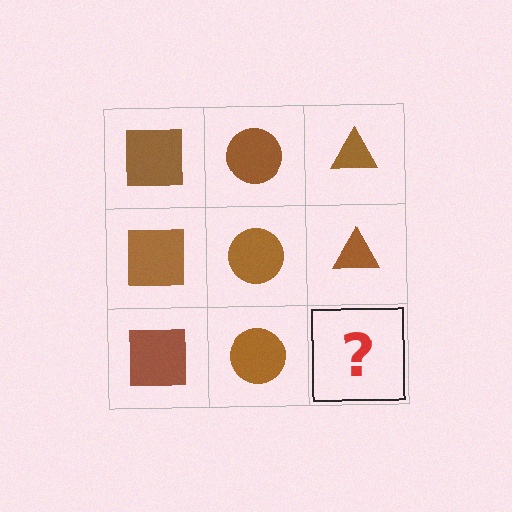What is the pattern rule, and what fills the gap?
The rule is that each column has a consistent shape. The gap should be filled with a brown triangle.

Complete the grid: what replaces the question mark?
The question mark should be replaced with a brown triangle.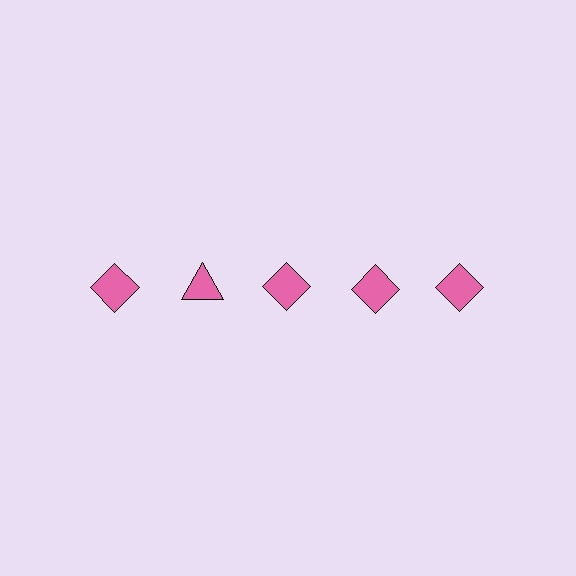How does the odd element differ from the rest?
It has a different shape: triangle instead of diamond.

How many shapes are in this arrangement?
There are 5 shapes arranged in a grid pattern.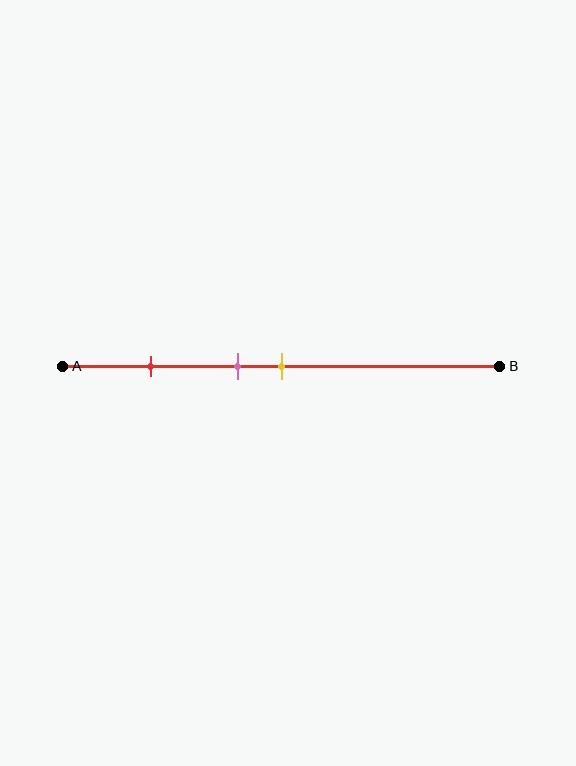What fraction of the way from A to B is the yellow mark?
The yellow mark is approximately 50% (0.5) of the way from A to B.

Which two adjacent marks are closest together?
The pink and yellow marks are the closest adjacent pair.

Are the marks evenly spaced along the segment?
No, the marks are not evenly spaced.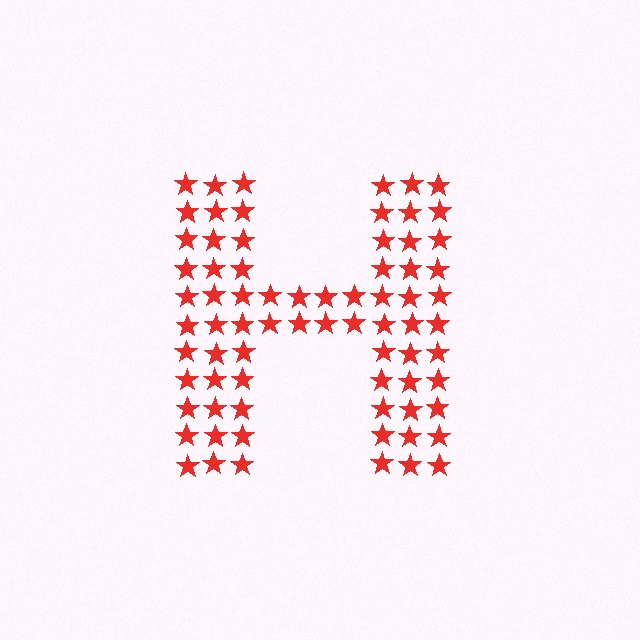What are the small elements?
The small elements are stars.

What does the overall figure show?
The overall figure shows the letter H.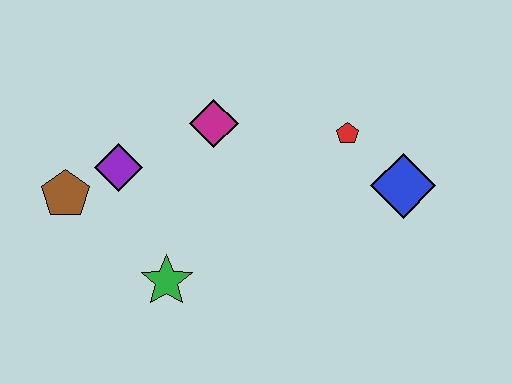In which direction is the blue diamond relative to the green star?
The blue diamond is to the right of the green star.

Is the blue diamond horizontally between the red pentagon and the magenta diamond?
No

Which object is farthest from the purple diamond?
The blue diamond is farthest from the purple diamond.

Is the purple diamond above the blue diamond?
Yes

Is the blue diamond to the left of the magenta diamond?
No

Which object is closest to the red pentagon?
The blue diamond is closest to the red pentagon.